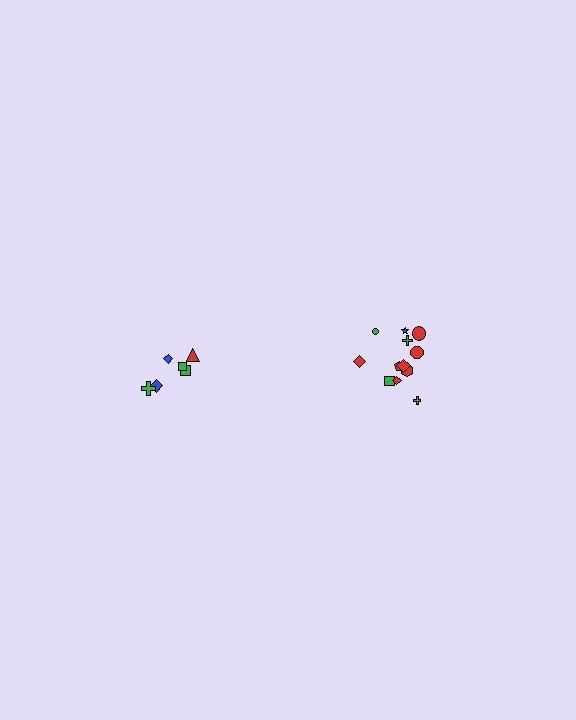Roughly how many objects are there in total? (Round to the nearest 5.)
Roughly 20 objects in total.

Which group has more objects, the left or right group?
The right group.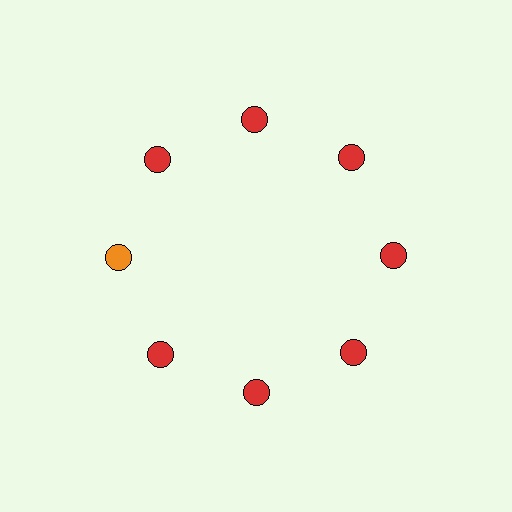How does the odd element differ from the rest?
It has a different color: orange instead of red.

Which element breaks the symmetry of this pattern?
The orange circle at roughly the 9 o'clock position breaks the symmetry. All other shapes are red circles.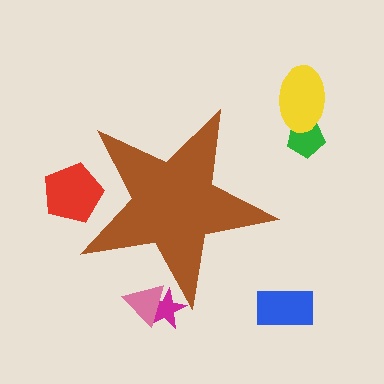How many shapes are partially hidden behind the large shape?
3 shapes are partially hidden.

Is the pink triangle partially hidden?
Yes, the pink triangle is partially hidden behind the brown star.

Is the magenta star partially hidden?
Yes, the magenta star is partially hidden behind the brown star.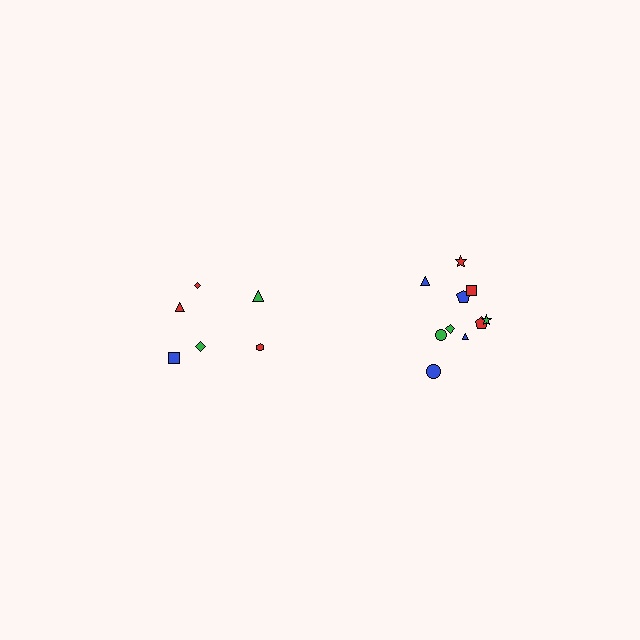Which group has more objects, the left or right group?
The right group.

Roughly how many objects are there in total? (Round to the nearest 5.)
Roughly 15 objects in total.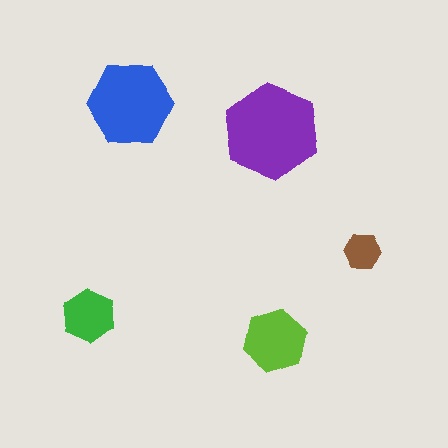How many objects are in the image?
There are 5 objects in the image.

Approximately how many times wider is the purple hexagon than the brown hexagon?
About 2.5 times wider.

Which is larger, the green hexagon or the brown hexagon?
The green one.